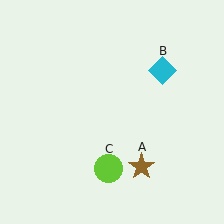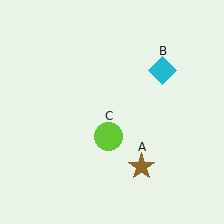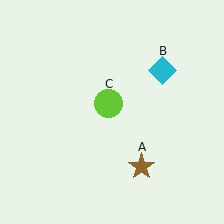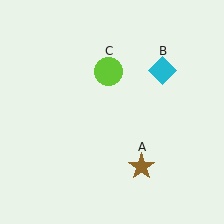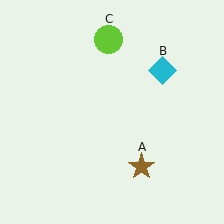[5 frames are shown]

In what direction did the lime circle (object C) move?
The lime circle (object C) moved up.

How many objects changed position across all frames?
1 object changed position: lime circle (object C).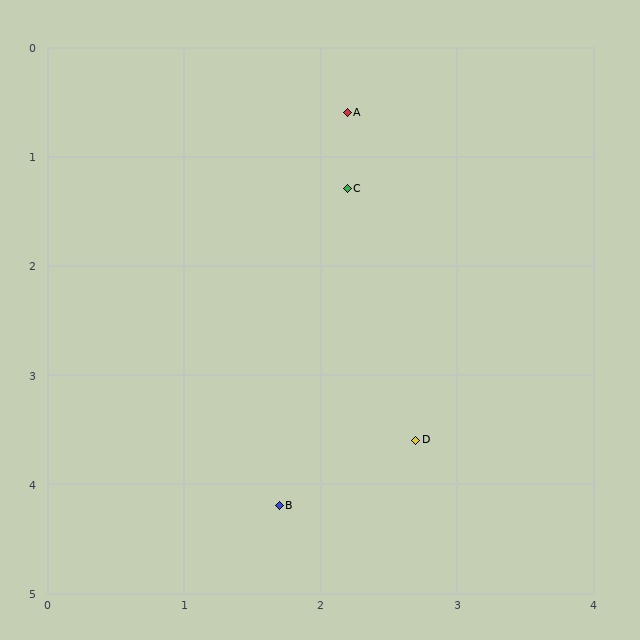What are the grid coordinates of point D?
Point D is at approximately (2.7, 3.6).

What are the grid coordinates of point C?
Point C is at approximately (2.2, 1.3).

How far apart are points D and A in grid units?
Points D and A are about 3.0 grid units apart.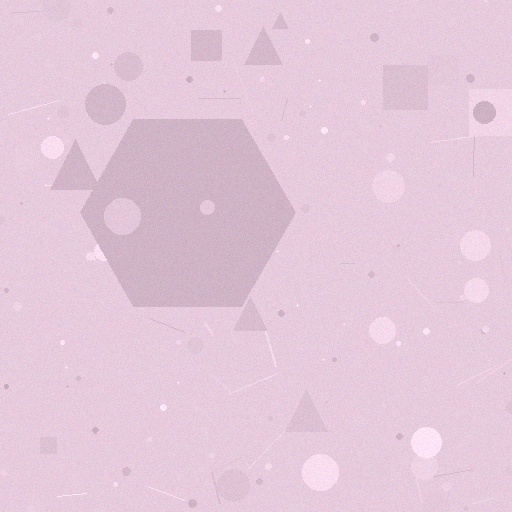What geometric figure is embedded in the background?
A hexagon is embedded in the background.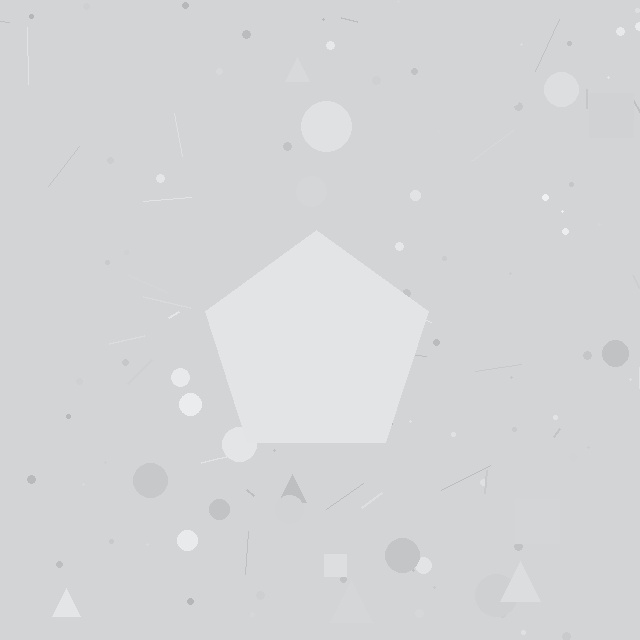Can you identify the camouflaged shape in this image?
The camouflaged shape is a pentagon.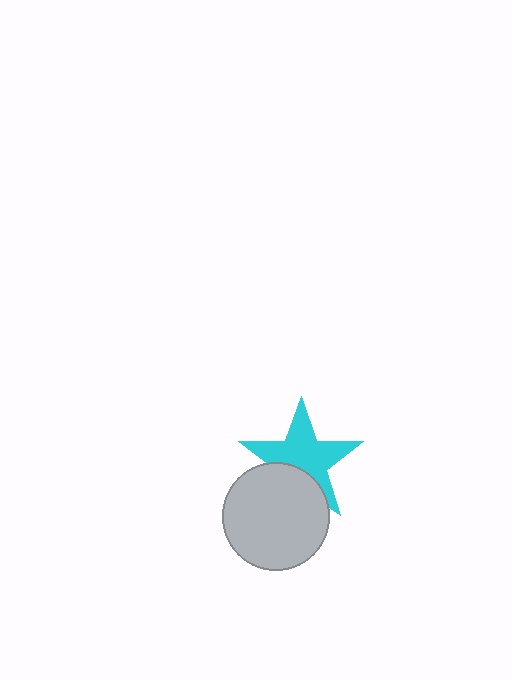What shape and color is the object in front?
The object in front is a light gray circle.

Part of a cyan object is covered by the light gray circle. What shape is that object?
It is a star.